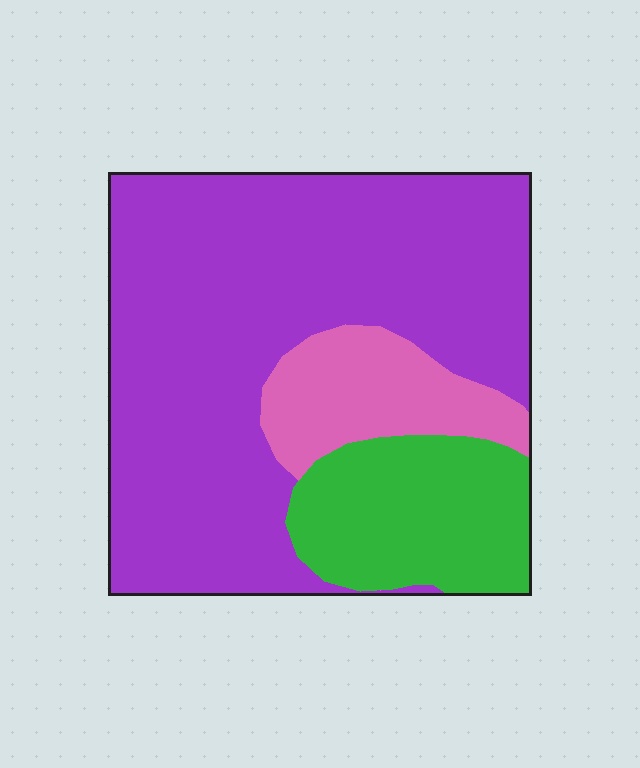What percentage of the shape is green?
Green covers around 20% of the shape.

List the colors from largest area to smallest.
From largest to smallest: purple, green, pink.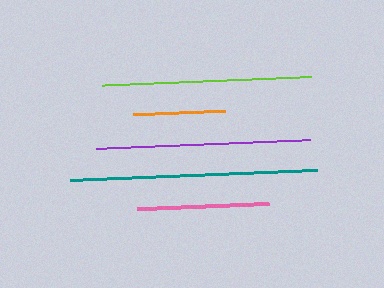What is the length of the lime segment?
The lime segment is approximately 210 pixels long.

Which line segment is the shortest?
The orange line is the shortest at approximately 92 pixels.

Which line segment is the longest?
The teal line is the longest at approximately 247 pixels.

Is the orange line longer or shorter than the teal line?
The teal line is longer than the orange line.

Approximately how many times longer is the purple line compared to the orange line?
The purple line is approximately 2.3 times the length of the orange line.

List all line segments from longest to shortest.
From longest to shortest: teal, purple, lime, pink, orange.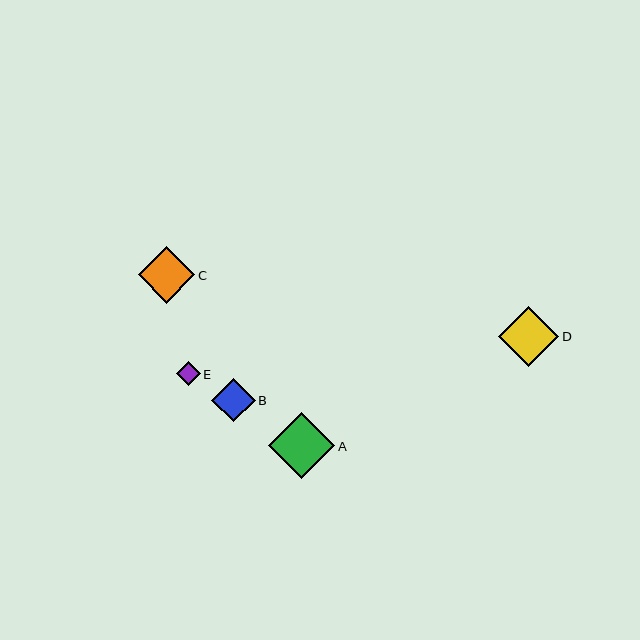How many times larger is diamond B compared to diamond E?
Diamond B is approximately 1.8 times the size of diamond E.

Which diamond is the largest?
Diamond A is the largest with a size of approximately 66 pixels.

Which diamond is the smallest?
Diamond E is the smallest with a size of approximately 24 pixels.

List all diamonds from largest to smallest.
From largest to smallest: A, D, C, B, E.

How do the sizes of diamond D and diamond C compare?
Diamond D and diamond C are approximately the same size.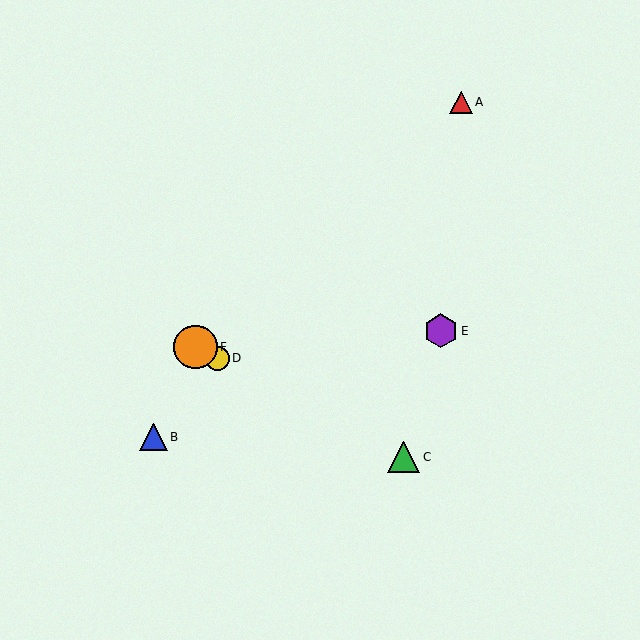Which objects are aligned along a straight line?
Objects C, D, F are aligned along a straight line.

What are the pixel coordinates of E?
Object E is at (441, 331).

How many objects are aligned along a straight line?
3 objects (C, D, F) are aligned along a straight line.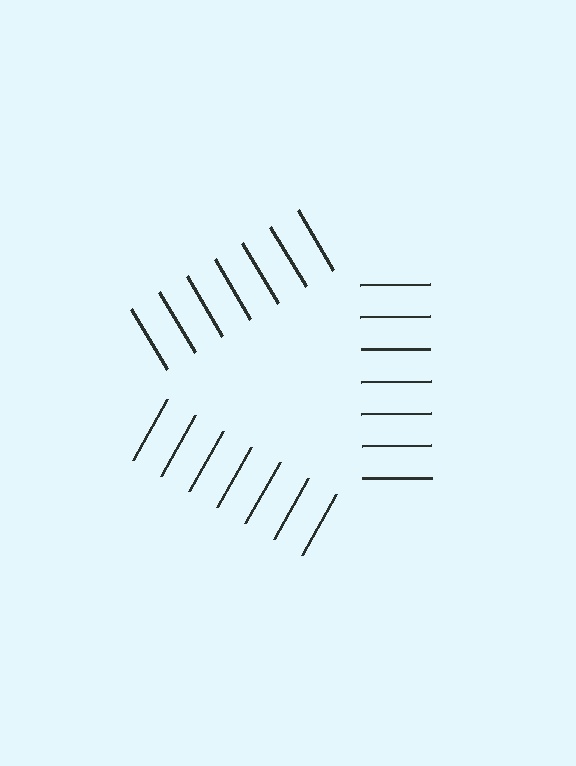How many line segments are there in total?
21 — 7 along each of the 3 edges.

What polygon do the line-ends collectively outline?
An illusory triangle — the line segments terminate on its edges but no continuous stroke is drawn.